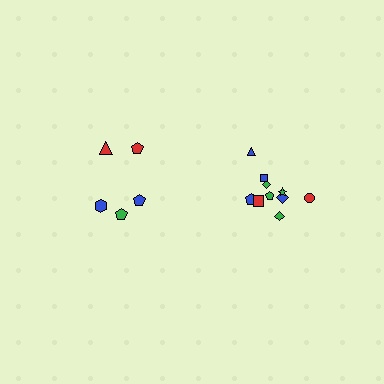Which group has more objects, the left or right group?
The right group.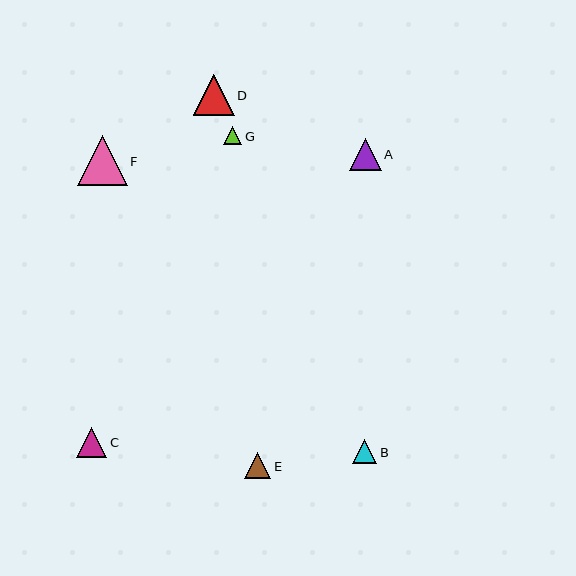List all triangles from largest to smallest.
From largest to smallest: F, D, A, C, E, B, G.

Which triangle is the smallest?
Triangle G is the smallest with a size of approximately 18 pixels.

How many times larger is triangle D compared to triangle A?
Triangle D is approximately 1.3 times the size of triangle A.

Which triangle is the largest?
Triangle F is the largest with a size of approximately 50 pixels.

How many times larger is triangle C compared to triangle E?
Triangle C is approximately 1.2 times the size of triangle E.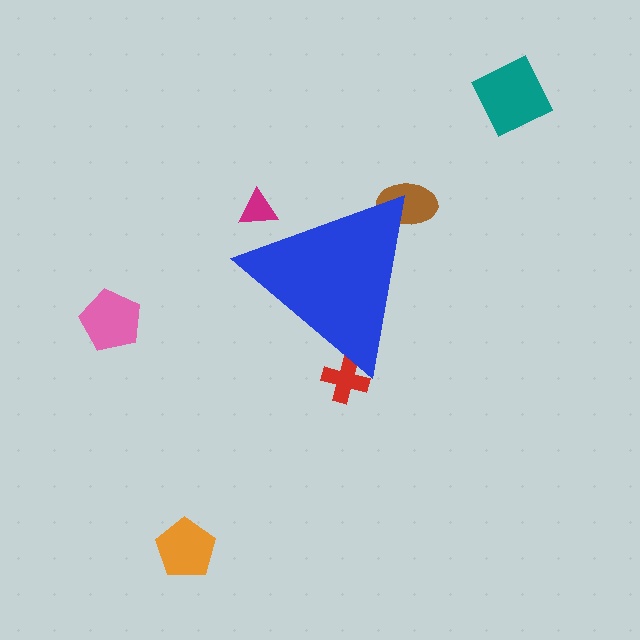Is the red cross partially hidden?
Yes, the red cross is partially hidden behind the blue triangle.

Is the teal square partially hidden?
No, the teal square is fully visible.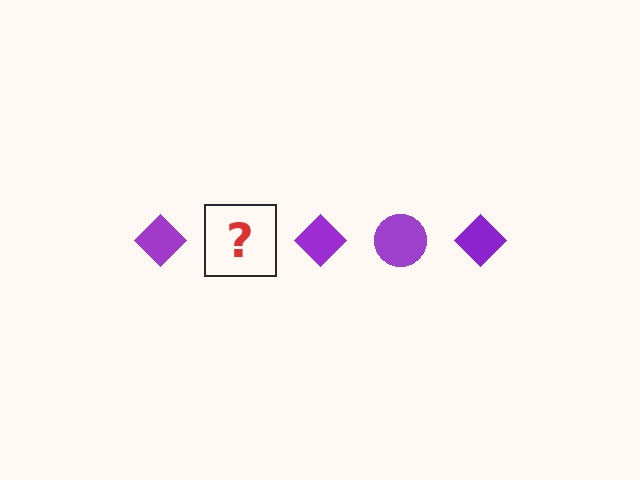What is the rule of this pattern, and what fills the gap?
The rule is that the pattern cycles through diamond, circle shapes in purple. The gap should be filled with a purple circle.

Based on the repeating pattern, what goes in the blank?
The blank should be a purple circle.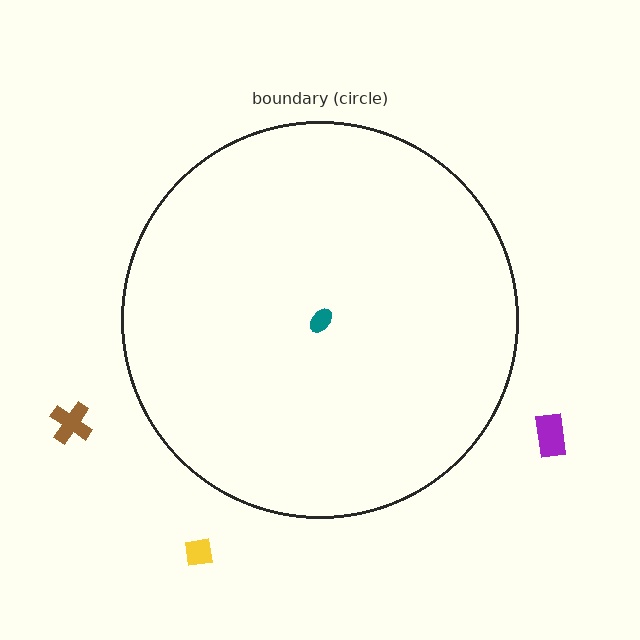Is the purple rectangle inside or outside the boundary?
Outside.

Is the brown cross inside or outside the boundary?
Outside.